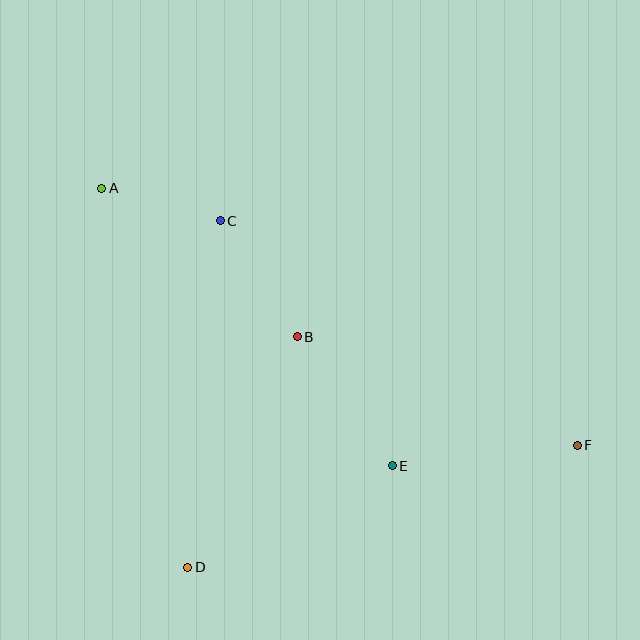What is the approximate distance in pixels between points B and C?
The distance between B and C is approximately 139 pixels.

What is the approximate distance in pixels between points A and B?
The distance between A and B is approximately 246 pixels.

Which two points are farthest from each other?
Points A and F are farthest from each other.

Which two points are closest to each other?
Points A and C are closest to each other.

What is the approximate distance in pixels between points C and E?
The distance between C and E is approximately 300 pixels.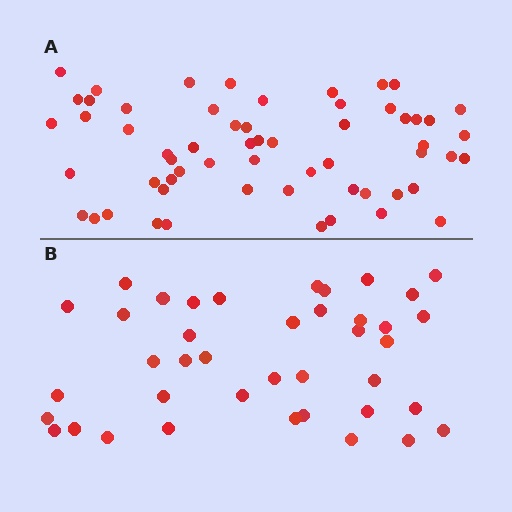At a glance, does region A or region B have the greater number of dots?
Region A (the top region) has more dots.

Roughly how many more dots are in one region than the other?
Region A has approximately 20 more dots than region B.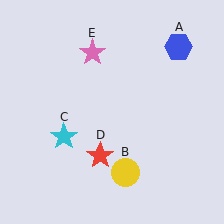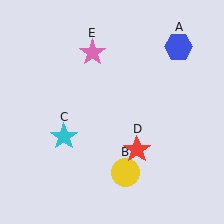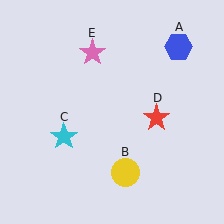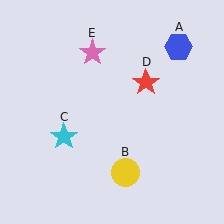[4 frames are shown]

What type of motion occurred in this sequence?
The red star (object D) rotated counterclockwise around the center of the scene.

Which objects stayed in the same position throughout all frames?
Blue hexagon (object A) and yellow circle (object B) and cyan star (object C) and pink star (object E) remained stationary.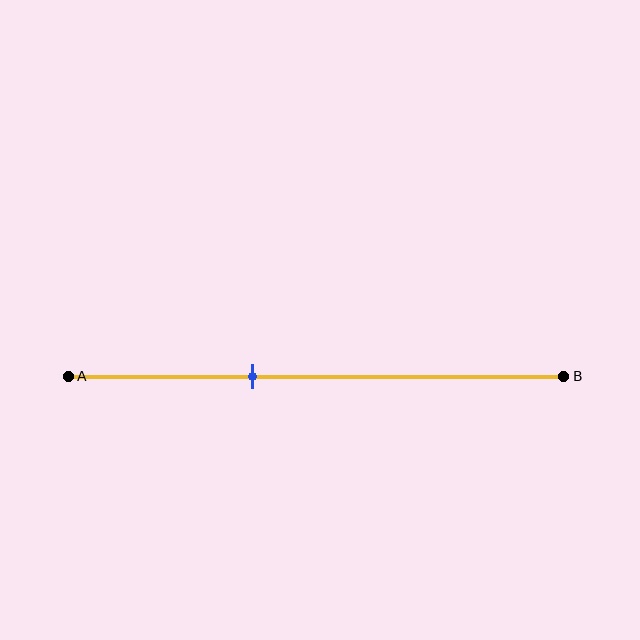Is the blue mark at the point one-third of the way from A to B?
No, the mark is at about 35% from A, not at the 33% one-third point.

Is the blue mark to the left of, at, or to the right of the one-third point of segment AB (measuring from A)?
The blue mark is to the right of the one-third point of segment AB.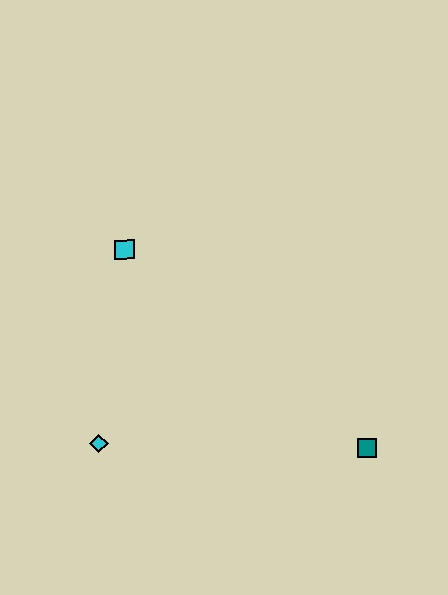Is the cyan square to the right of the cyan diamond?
Yes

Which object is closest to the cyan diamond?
The cyan square is closest to the cyan diamond.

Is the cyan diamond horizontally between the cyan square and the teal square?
No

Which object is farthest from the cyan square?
The teal square is farthest from the cyan square.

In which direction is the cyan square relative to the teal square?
The cyan square is to the left of the teal square.